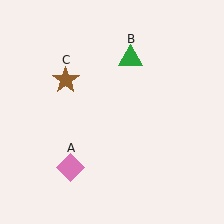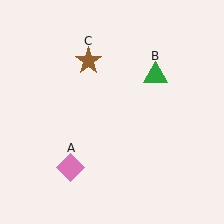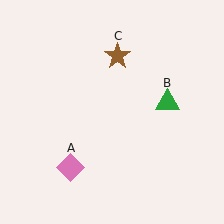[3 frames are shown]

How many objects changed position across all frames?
2 objects changed position: green triangle (object B), brown star (object C).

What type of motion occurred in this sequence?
The green triangle (object B), brown star (object C) rotated clockwise around the center of the scene.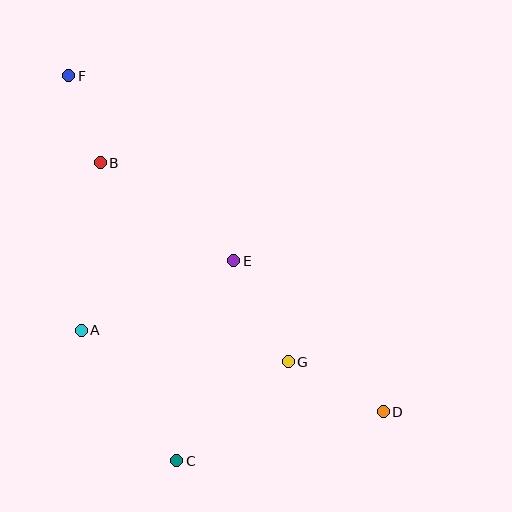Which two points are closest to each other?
Points B and F are closest to each other.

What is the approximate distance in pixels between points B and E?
The distance between B and E is approximately 166 pixels.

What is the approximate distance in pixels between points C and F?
The distance between C and F is approximately 400 pixels.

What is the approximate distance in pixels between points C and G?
The distance between C and G is approximately 149 pixels.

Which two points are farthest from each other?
Points D and F are farthest from each other.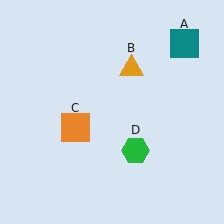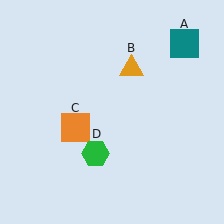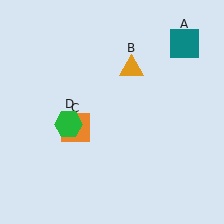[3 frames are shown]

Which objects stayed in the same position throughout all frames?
Teal square (object A) and orange triangle (object B) and orange square (object C) remained stationary.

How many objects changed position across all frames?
1 object changed position: green hexagon (object D).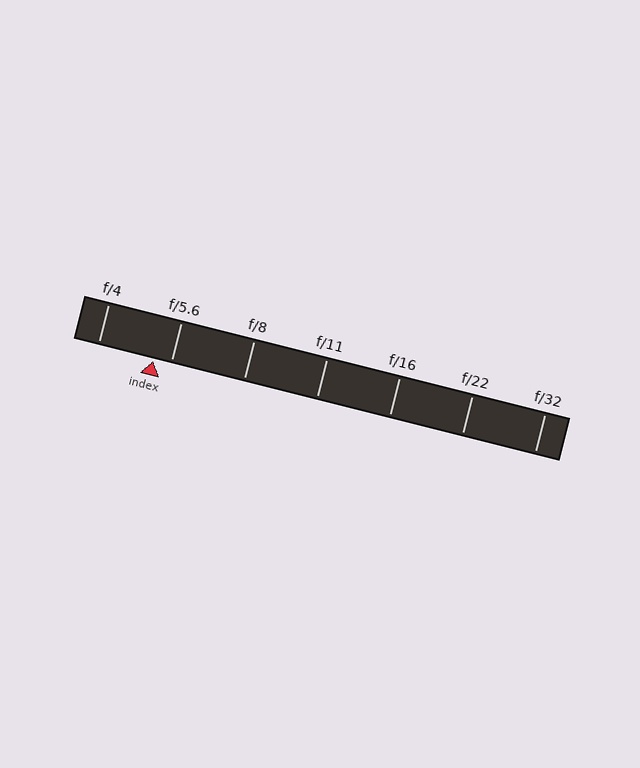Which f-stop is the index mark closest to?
The index mark is closest to f/5.6.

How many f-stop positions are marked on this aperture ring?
There are 7 f-stop positions marked.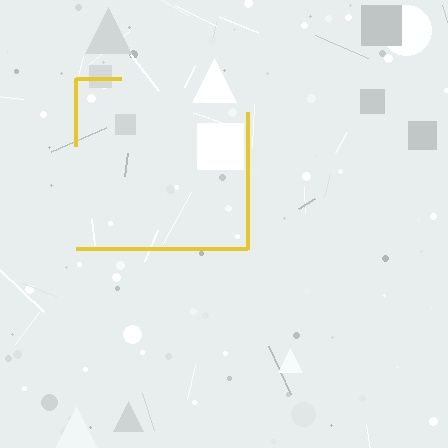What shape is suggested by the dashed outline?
The dashed outline suggests a square.